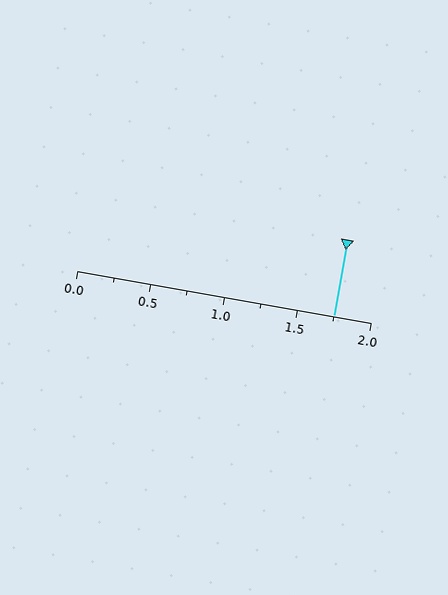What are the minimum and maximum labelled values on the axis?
The axis runs from 0.0 to 2.0.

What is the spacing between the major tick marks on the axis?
The major ticks are spaced 0.5 apart.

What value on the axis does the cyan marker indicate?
The marker indicates approximately 1.75.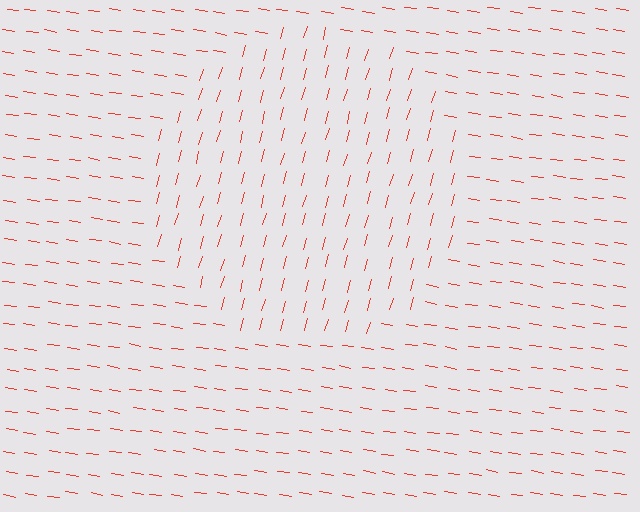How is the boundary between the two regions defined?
The boundary is defined purely by a change in line orientation (approximately 83 degrees difference). All lines are the same color and thickness.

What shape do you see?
I see a circle.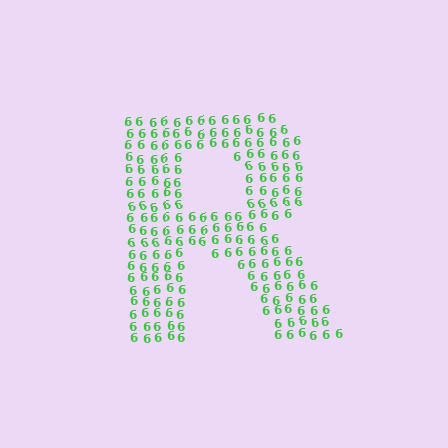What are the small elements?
The small elements are digit 6's.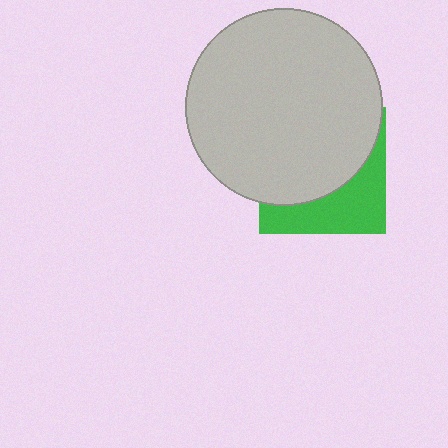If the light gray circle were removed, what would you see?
You would see the complete green square.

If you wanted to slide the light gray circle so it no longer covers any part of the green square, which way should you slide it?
Slide it up — that is the most direct way to separate the two shapes.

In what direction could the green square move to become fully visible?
The green square could move down. That would shift it out from behind the light gray circle entirely.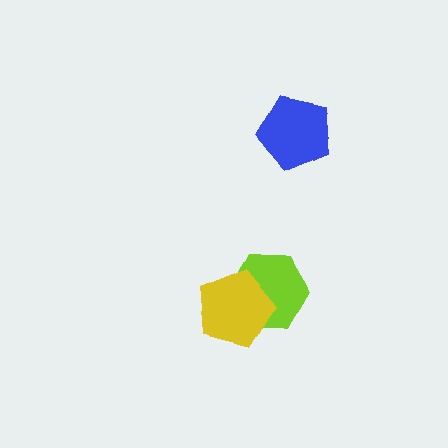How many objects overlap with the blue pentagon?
0 objects overlap with the blue pentagon.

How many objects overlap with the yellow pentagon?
1 object overlaps with the yellow pentagon.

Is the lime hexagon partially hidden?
Yes, it is partially covered by another shape.